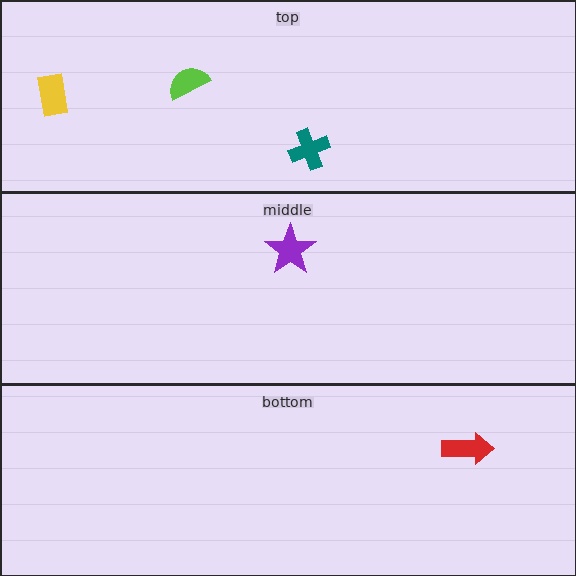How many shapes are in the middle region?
1.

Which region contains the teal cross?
The top region.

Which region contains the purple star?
The middle region.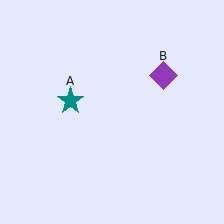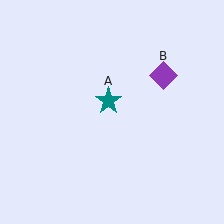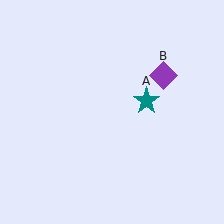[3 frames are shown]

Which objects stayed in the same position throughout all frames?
Purple diamond (object B) remained stationary.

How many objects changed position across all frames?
1 object changed position: teal star (object A).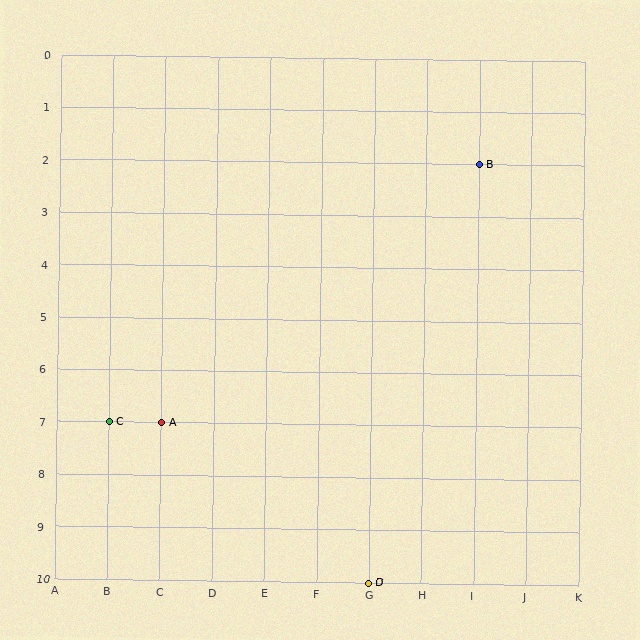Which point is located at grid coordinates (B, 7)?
Point C is at (B, 7).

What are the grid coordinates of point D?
Point D is at grid coordinates (G, 10).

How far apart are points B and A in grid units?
Points B and A are 6 columns and 5 rows apart (about 7.8 grid units diagonally).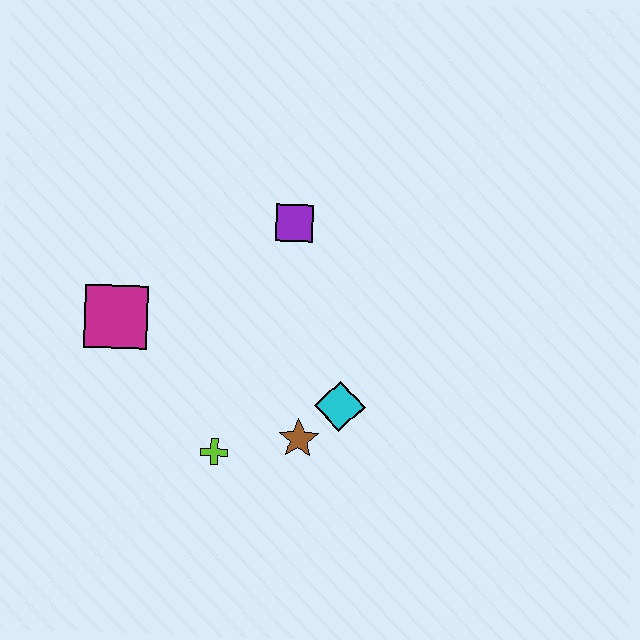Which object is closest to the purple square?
The cyan diamond is closest to the purple square.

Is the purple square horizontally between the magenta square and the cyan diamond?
Yes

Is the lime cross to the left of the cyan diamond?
Yes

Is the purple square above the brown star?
Yes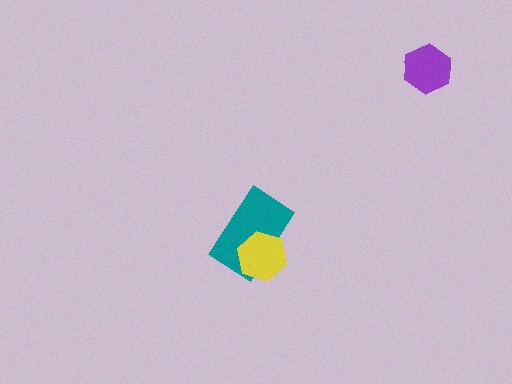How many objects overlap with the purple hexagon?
0 objects overlap with the purple hexagon.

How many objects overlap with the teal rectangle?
1 object overlaps with the teal rectangle.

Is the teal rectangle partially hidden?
Yes, it is partially covered by another shape.